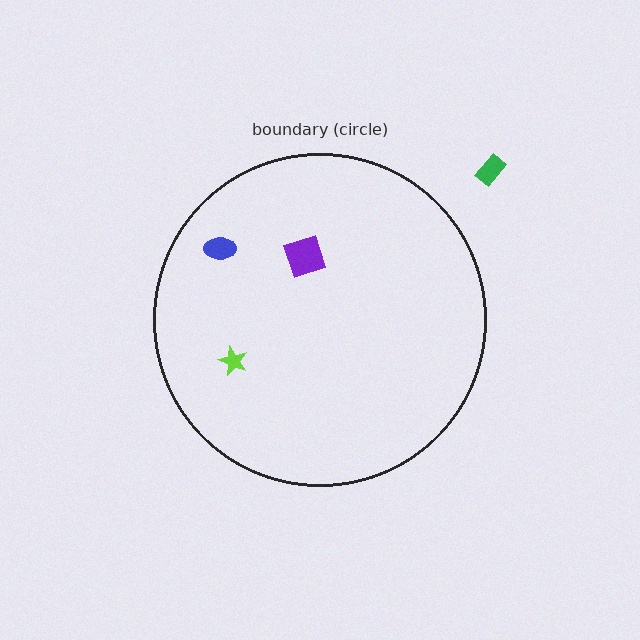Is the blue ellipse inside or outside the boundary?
Inside.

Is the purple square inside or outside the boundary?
Inside.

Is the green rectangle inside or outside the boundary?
Outside.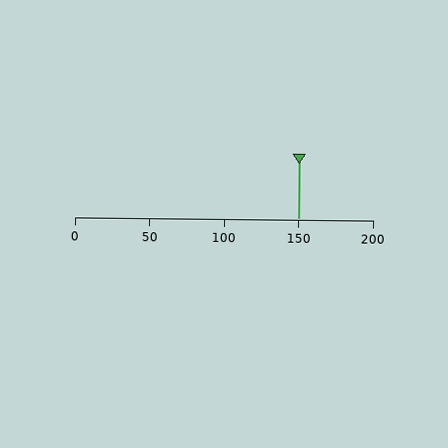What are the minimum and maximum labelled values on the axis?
The axis runs from 0 to 200.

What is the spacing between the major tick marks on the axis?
The major ticks are spaced 50 apart.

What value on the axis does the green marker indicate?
The marker indicates approximately 150.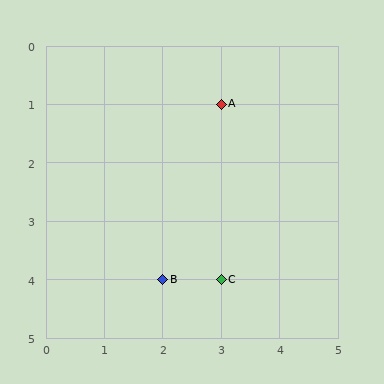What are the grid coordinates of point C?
Point C is at grid coordinates (3, 4).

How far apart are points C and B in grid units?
Points C and B are 1 column apart.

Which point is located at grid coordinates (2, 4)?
Point B is at (2, 4).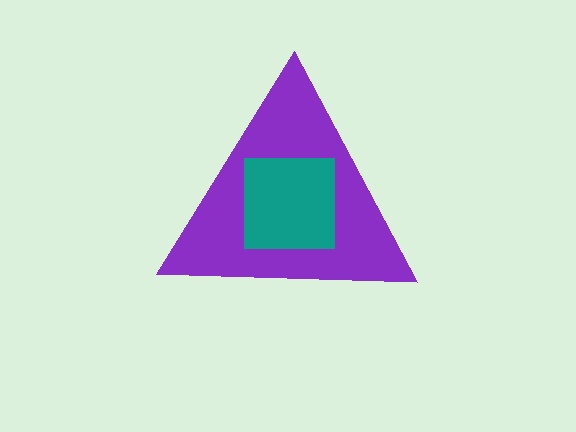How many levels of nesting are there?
2.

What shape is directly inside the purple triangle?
The teal square.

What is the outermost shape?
The purple triangle.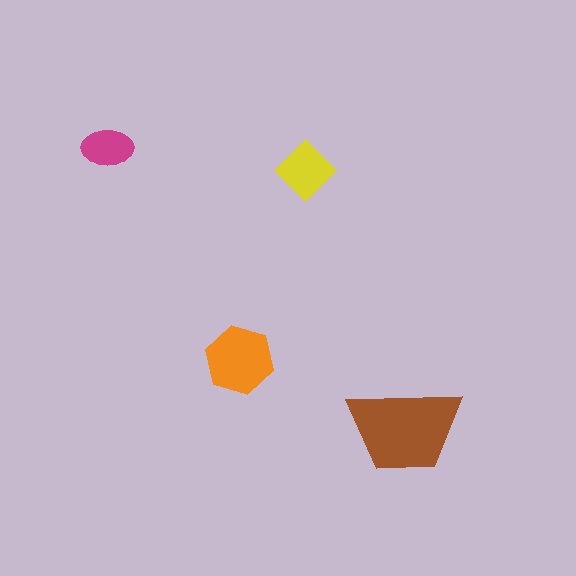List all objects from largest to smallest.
The brown trapezoid, the orange hexagon, the yellow diamond, the magenta ellipse.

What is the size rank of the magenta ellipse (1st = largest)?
4th.